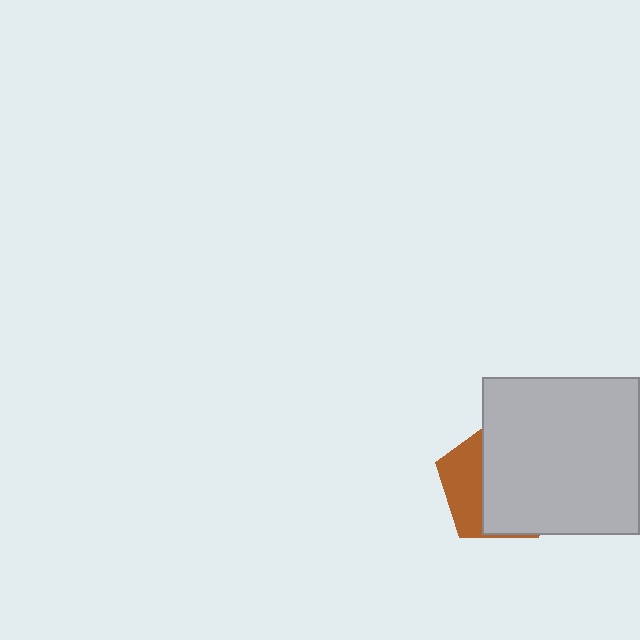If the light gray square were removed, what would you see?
You would see the complete brown pentagon.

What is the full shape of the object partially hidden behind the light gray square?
The partially hidden object is a brown pentagon.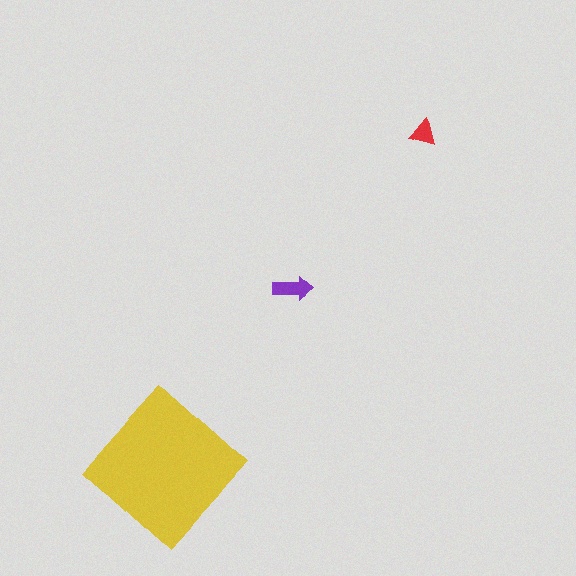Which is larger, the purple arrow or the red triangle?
The purple arrow.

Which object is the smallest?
The red triangle.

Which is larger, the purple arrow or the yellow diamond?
The yellow diamond.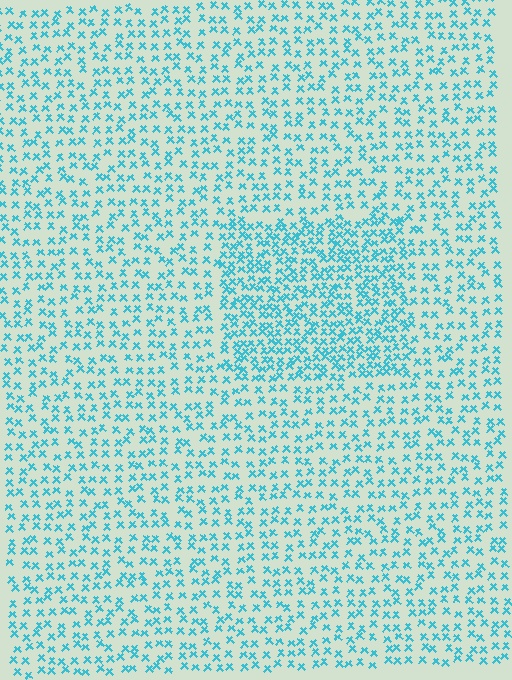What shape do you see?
I see a rectangle.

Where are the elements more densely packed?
The elements are more densely packed inside the rectangle boundary.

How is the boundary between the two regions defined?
The boundary is defined by a change in element density (approximately 1.8x ratio). All elements are the same color, size, and shape.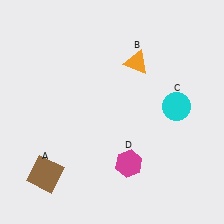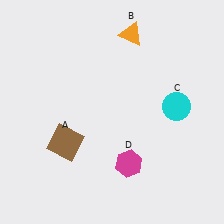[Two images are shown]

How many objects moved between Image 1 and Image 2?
2 objects moved between the two images.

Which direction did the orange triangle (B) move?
The orange triangle (B) moved up.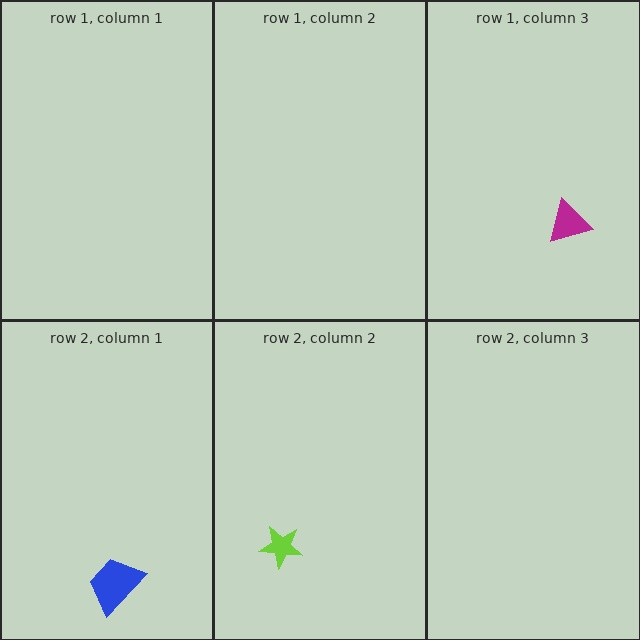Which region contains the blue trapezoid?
The row 2, column 1 region.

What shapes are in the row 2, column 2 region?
The lime star.